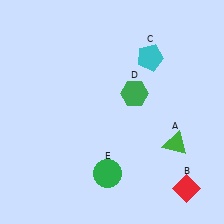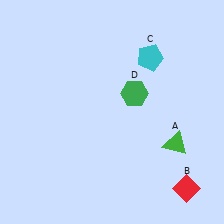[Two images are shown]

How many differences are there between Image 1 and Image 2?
There is 1 difference between the two images.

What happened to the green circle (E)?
The green circle (E) was removed in Image 2. It was in the bottom-left area of Image 1.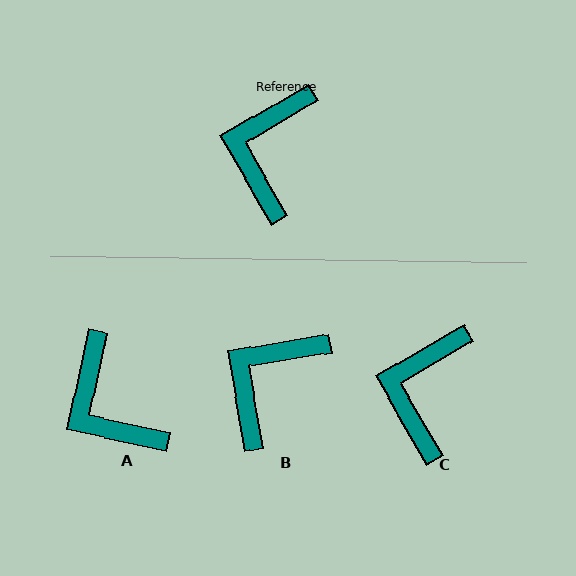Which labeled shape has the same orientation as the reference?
C.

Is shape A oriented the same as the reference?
No, it is off by about 47 degrees.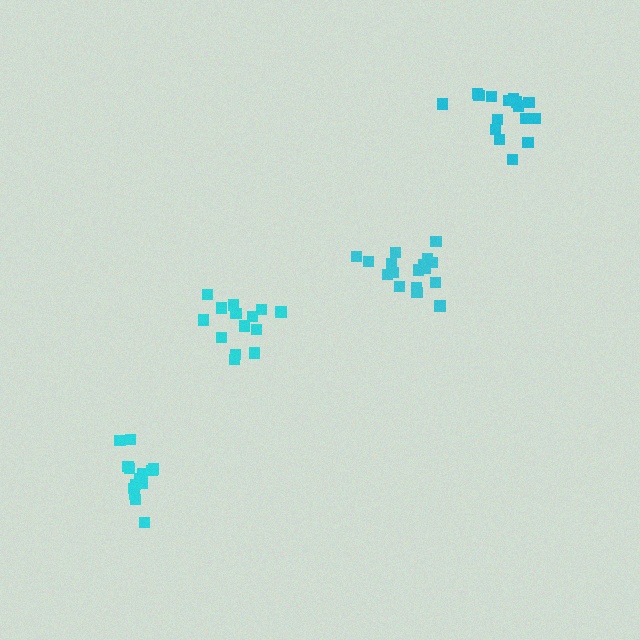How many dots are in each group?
Group 1: 16 dots, Group 2: 17 dots, Group 3: 14 dots, Group 4: 14 dots (61 total).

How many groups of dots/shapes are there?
There are 4 groups.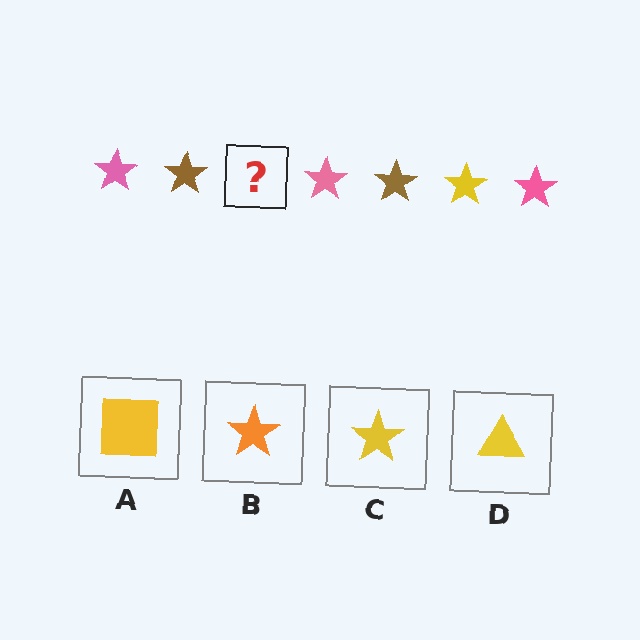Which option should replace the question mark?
Option C.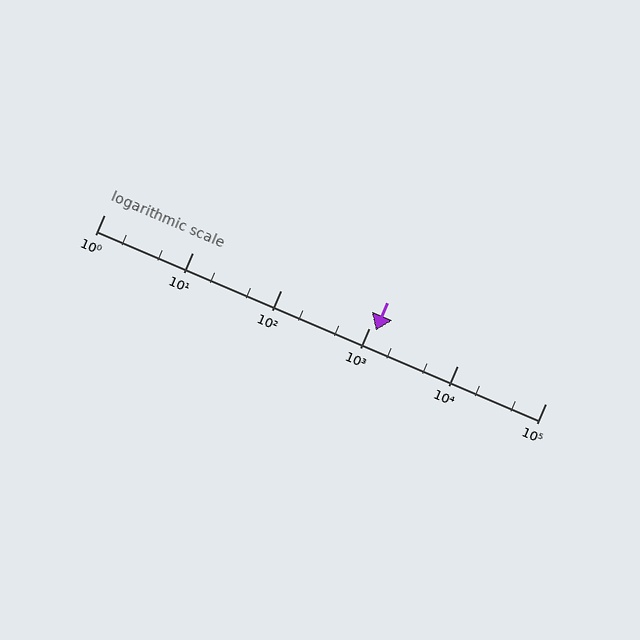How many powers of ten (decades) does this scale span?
The scale spans 5 decades, from 1 to 100000.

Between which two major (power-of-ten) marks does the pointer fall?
The pointer is between 1000 and 10000.